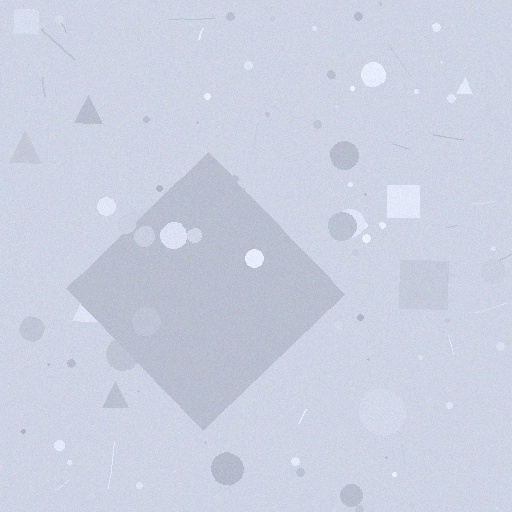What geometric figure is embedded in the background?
A diamond is embedded in the background.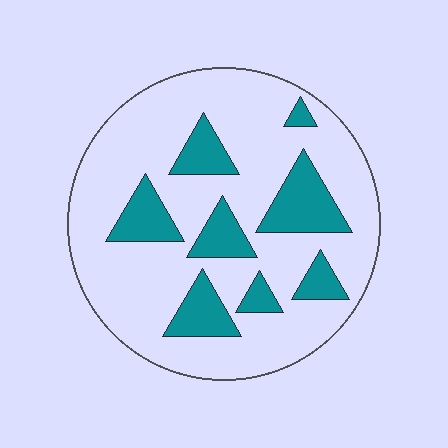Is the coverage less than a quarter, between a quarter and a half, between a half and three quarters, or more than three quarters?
Less than a quarter.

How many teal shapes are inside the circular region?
8.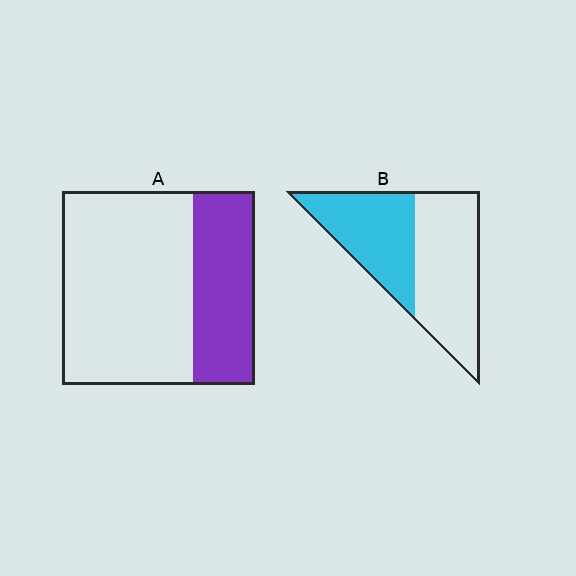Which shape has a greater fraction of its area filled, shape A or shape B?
Shape B.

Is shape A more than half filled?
No.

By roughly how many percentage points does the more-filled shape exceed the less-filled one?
By roughly 10 percentage points (B over A).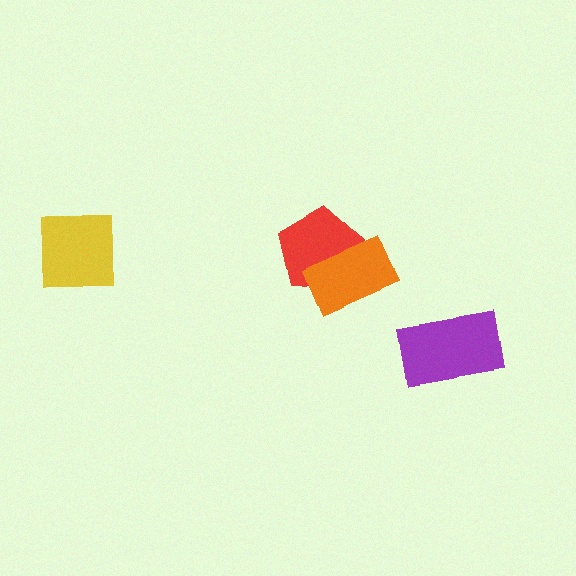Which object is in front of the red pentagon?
The orange rectangle is in front of the red pentagon.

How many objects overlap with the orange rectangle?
1 object overlaps with the orange rectangle.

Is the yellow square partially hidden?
No, no other shape covers it.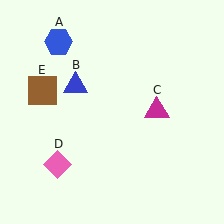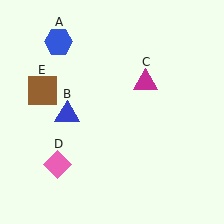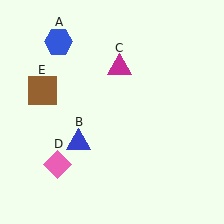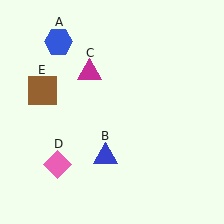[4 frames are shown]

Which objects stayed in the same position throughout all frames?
Blue hexagon (object A) and pink diamond (object D) and brown square (object E) remained stationary.